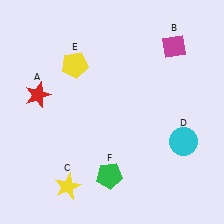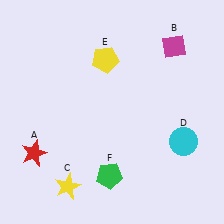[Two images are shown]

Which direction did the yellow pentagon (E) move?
The yellow pentagon (E) moved right.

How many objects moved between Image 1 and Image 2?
2 objects moved between the two images.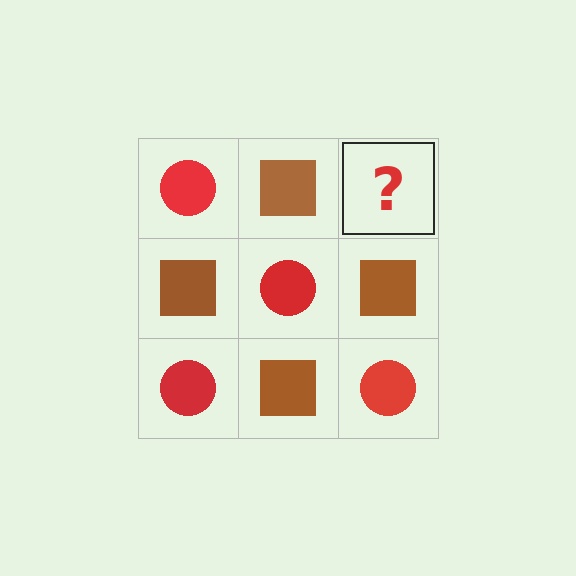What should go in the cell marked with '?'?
The missing cell should contain a red circle.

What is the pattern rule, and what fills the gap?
The rule is that it alternates red circle and brown square in a checkerboard pattern. The gap should be filled with a red circle.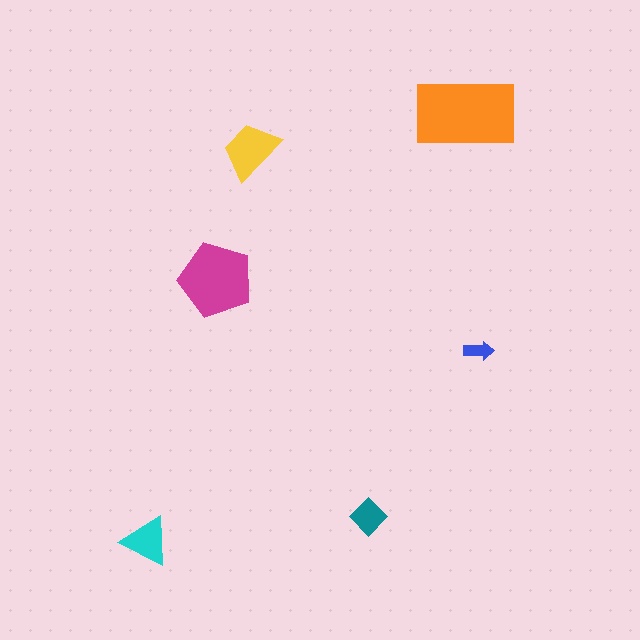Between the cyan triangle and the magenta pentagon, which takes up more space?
The magenta pentagon.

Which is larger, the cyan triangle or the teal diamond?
The cyan triangle.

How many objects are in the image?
There are 6 objects in the image.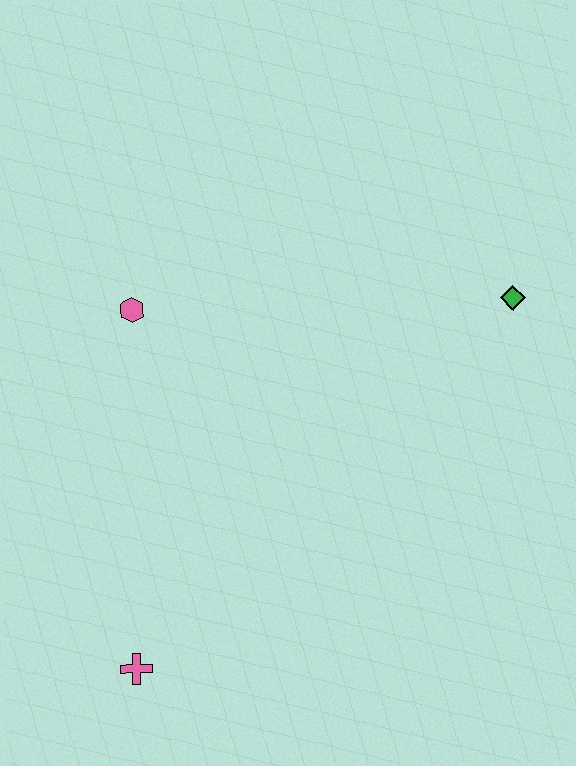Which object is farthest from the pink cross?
The green diamond is farthest from the pink cross.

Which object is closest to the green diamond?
The pink hexagon is closest to the green diamond.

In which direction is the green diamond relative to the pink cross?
The green diamond is to the right of the pink cross.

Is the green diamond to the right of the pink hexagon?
Yes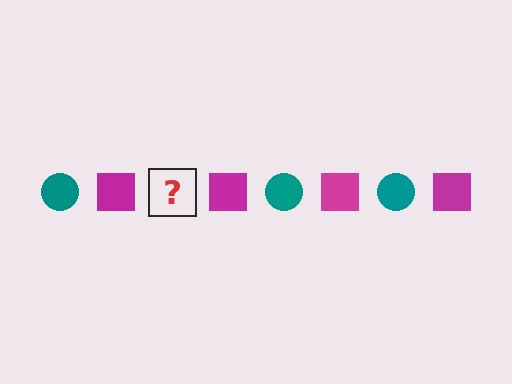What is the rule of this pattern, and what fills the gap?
The rule is that the pattern alternates between teal circle and magenta square. The gap should be filled with a teal circle.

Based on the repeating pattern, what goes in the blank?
The blank should be a teal circle.